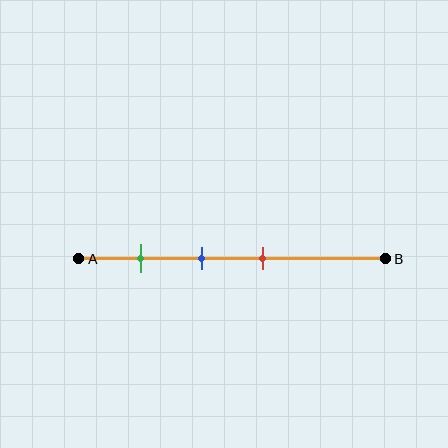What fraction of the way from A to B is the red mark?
The red mark is approximately 60% (0.6) of the way from A to B.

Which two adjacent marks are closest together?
The blue and red marks are the closest adjacent pair.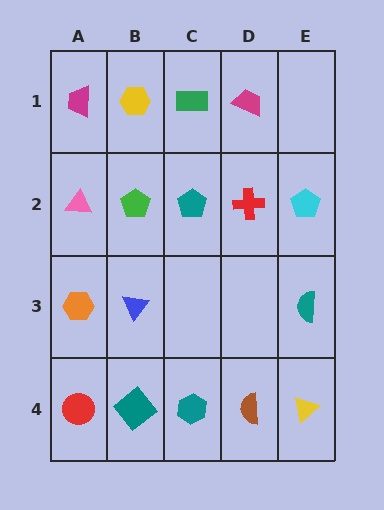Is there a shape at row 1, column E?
No, that cell is empty.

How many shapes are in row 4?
5 shapes.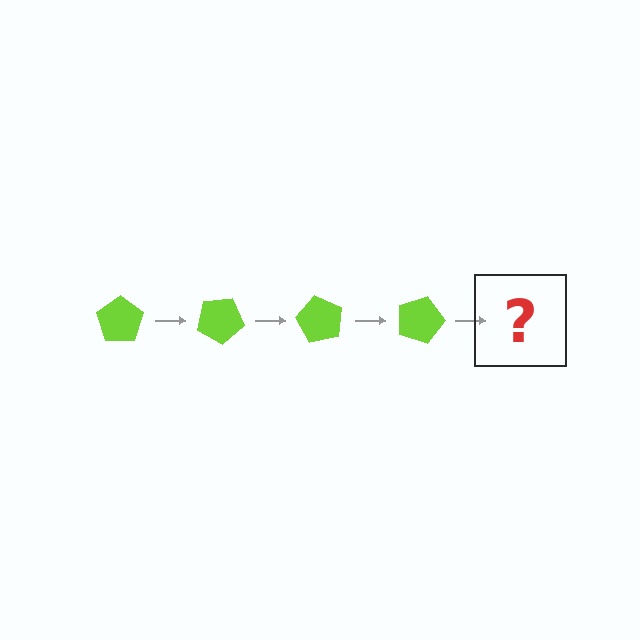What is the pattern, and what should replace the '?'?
The pattern is that the pentagon rotates 30 degrees each step. The '?' should be a lime pentagon rotated 120 degrees.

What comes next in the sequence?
The next element should be a lime pentagon rotated 120 degrees.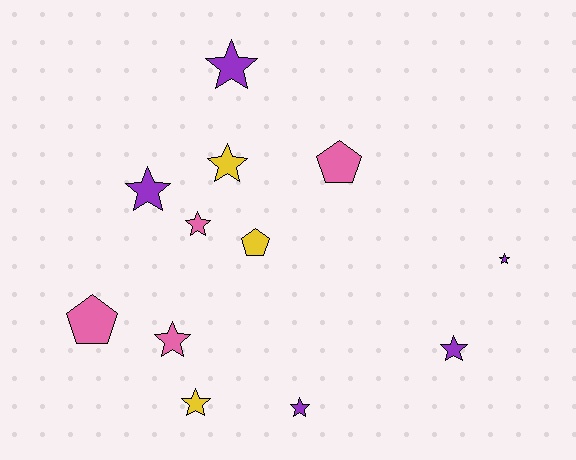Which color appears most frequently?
Purple, with 5 objects.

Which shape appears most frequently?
Star, with 9 objects.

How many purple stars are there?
There are 5 purple stars.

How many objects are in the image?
There are 12 objects.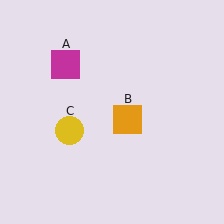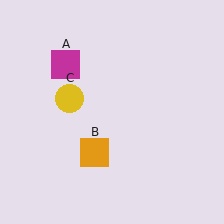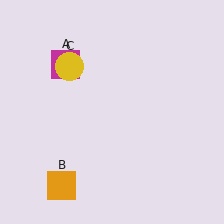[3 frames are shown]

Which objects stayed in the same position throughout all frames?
Magenta square (object A) remained stationary.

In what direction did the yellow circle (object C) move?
The yellow circle (object C) moved up.